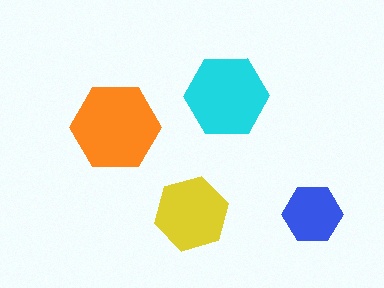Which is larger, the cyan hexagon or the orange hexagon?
The orange one.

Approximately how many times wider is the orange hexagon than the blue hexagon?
About 1.5 times wider.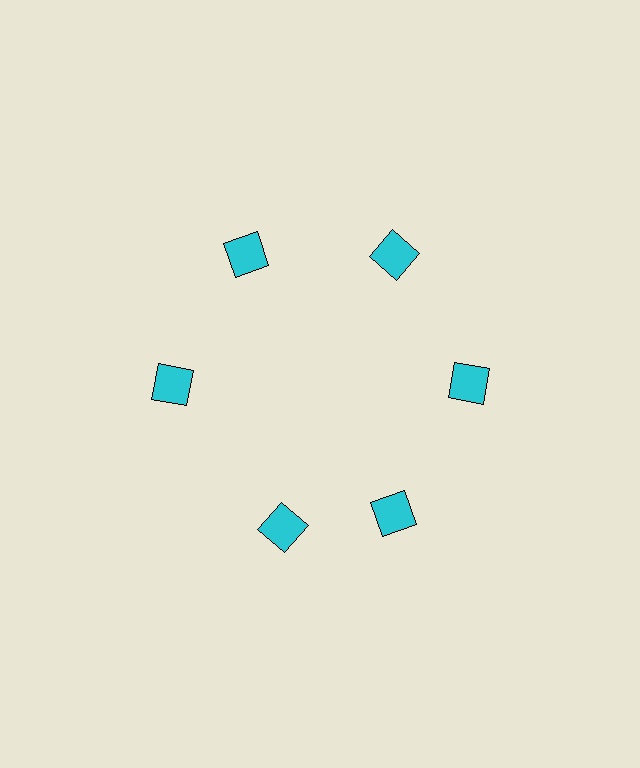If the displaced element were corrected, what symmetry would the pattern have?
It would have 6-fold rotational symmetry — the pattern would map onto itself every 60 degrees.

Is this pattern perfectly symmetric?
No. The 6 cyan squares are arranged in a ring, but one element near the 7 o'clock position is rotated out of alignment along the ring, breaking the 6-fold rotational symmetry.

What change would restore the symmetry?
The symmetry would be restored by rotating it back into even spacing with its neighbors so that all 6 squares sit at equal angles and equal distance from the center.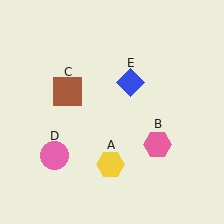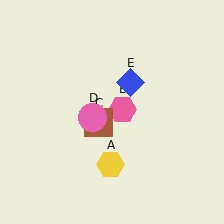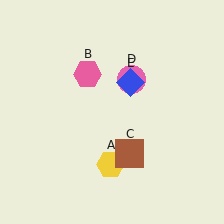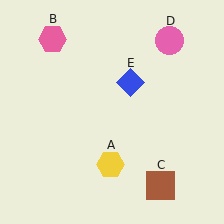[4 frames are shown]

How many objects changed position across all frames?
3 objects changed position: pink hexagon (object B), brown square (object C), pink circle (object D).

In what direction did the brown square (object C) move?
The brown square (object C) moved down and to the right.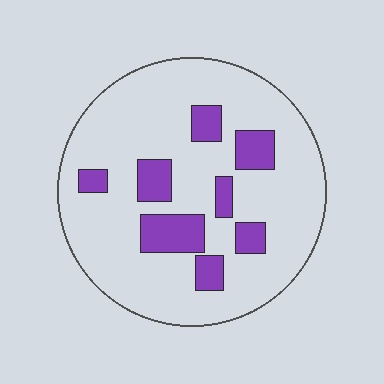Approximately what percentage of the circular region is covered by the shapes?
Approximately 20%.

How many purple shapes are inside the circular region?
8.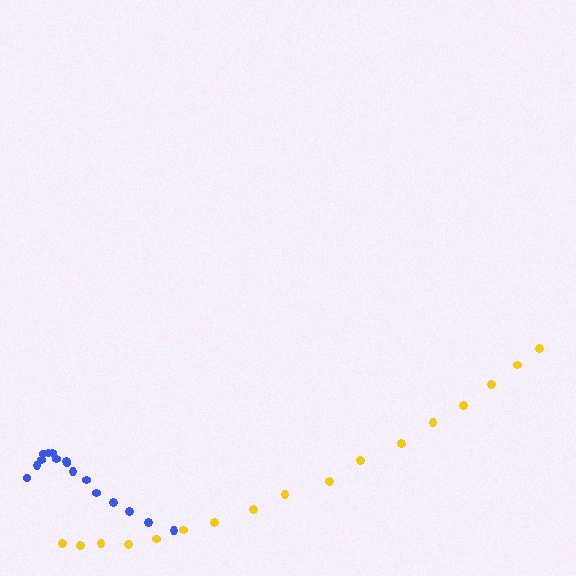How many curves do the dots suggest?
There are 2 distinct paths.